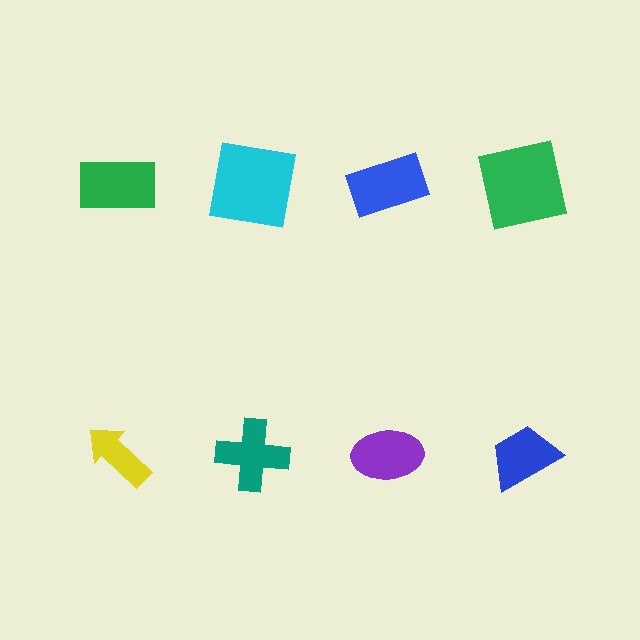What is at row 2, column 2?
A teal cross.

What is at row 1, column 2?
A cyan square.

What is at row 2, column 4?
A blue trapezoid.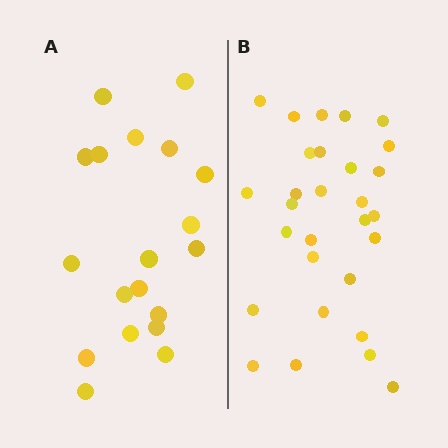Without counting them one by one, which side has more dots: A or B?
Region B (the right region) has more dots.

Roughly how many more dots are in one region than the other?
Region B has roughly 10 or so more dots than region A.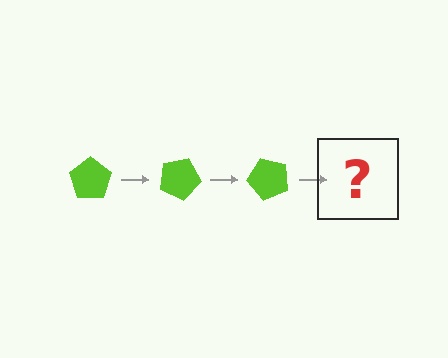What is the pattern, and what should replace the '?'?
The pattern is that the pentagon rotates 25 degrees each step. The '?' should be a lime pentagon rotated 75 degrees.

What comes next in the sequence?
The next element should be a lime pentagon rotated 75 degrees.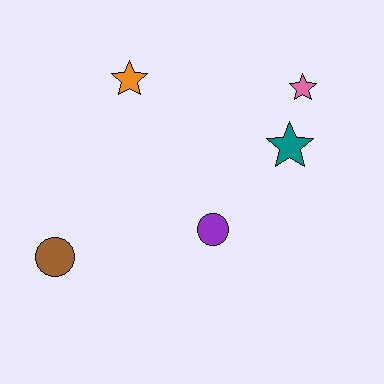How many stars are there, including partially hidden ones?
There are 3 stars.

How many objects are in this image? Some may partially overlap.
There are 5 objects.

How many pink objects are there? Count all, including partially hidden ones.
There is 1 pink object.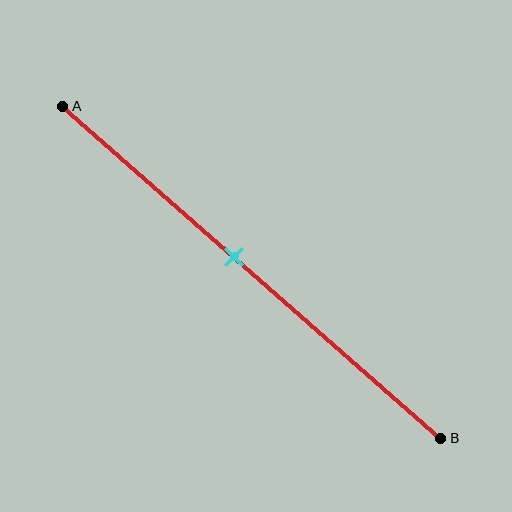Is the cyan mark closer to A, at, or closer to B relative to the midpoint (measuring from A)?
The cyan mark is closer to point A than the midpoint of segment AB.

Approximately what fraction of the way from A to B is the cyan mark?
The cyan mark is approximately 45% of the way from A to B.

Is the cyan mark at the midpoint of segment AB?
No, the mark is at about 45% from A, not at the 50% midpoint.